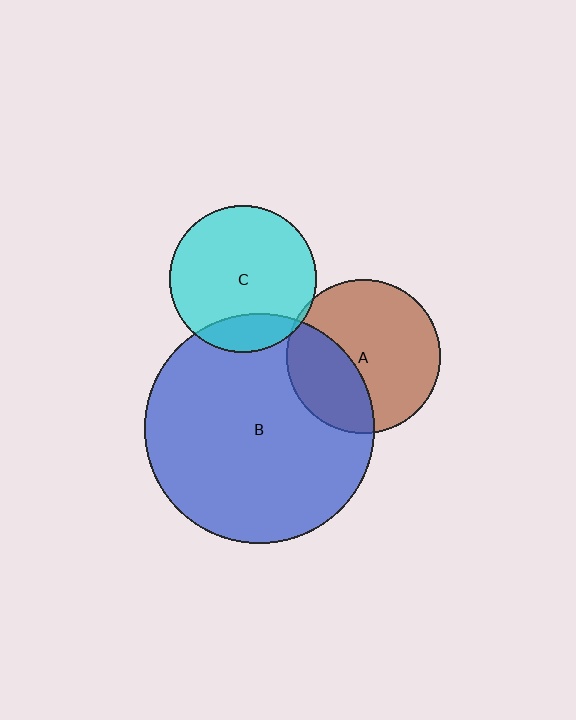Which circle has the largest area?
Circle B (blue).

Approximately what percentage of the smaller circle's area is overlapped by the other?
Approximately 15%.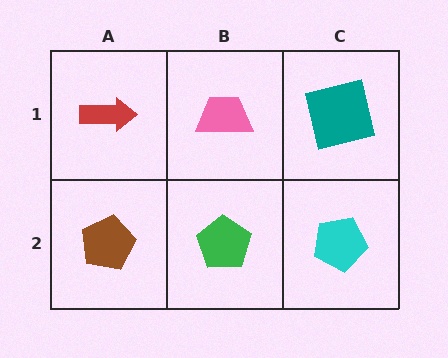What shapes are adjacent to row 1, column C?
A cyan pentagon (row 2, column C), a pink trapezoid (row 1, column B).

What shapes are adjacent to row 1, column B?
A green pentagon (row 2, column B), a red arrow (row 1, column A), a teal square (row 1, column C).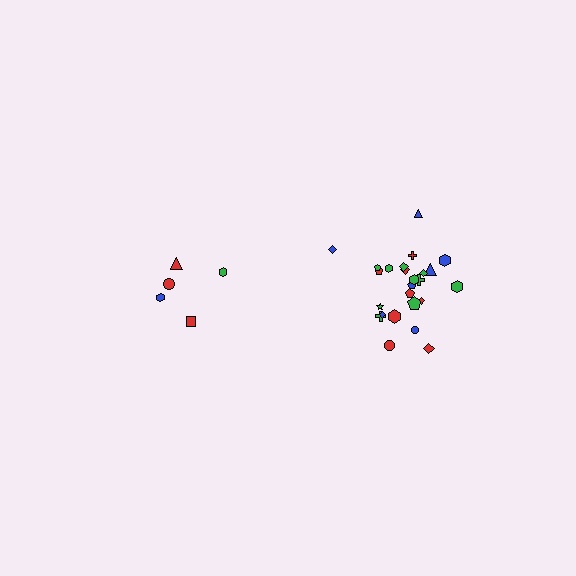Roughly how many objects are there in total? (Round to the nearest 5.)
Roughly 30 objects in total.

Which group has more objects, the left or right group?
The right group.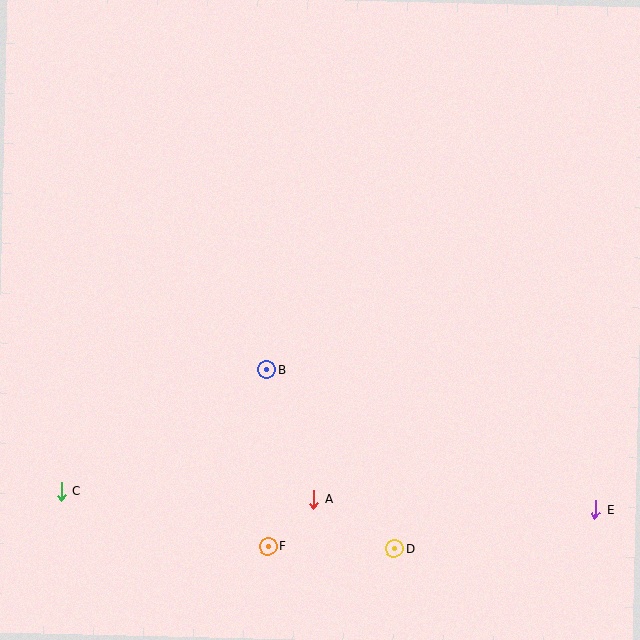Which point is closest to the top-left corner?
Point B is closest to the top-left corner.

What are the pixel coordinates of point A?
Point A is at (314, 499).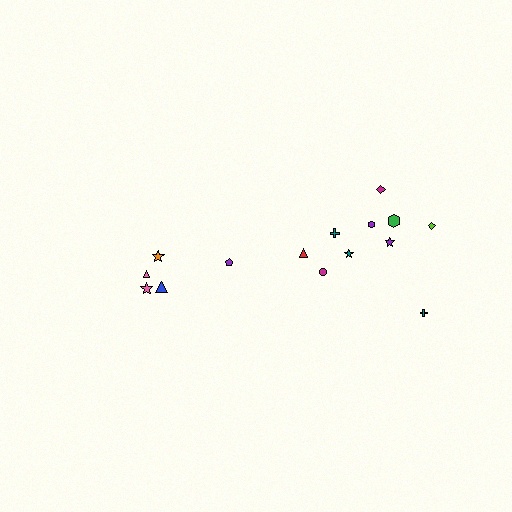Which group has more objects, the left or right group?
The right group.